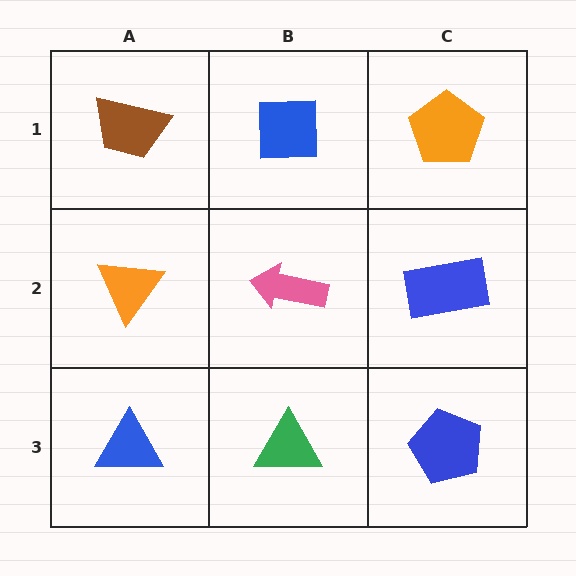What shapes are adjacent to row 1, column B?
A pink arrow (row 2, column B), a brown trapezoid (row 1, column A), an orange pentagon (row 1, column C).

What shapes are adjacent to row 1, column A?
An orange triangle (row 2, column A), a blue square (row 1, column B).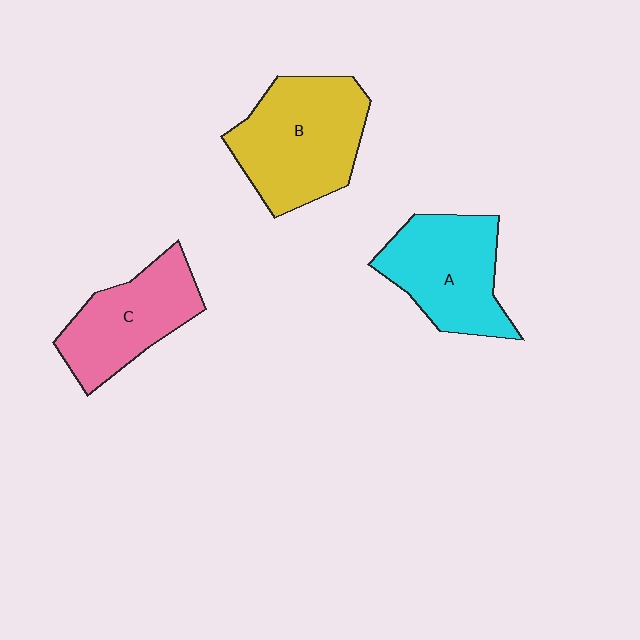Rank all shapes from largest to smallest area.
From largest to smallest: B (yellow), A (cyan), C (pink).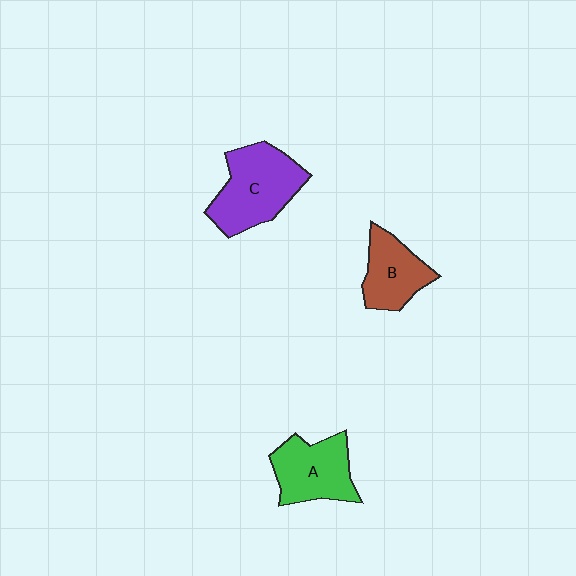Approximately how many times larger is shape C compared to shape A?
Approximately 1.2 times.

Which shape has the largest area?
Shape C (purple).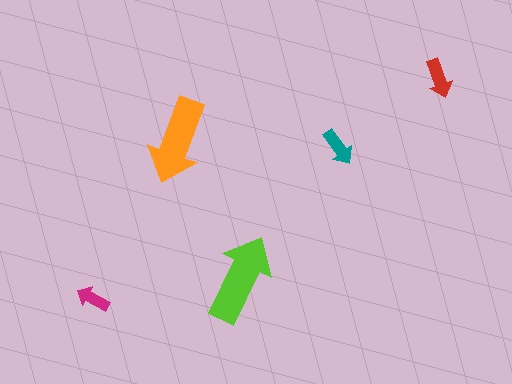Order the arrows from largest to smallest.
the lime one, the orange one, the red one, the teal one, the magenta one.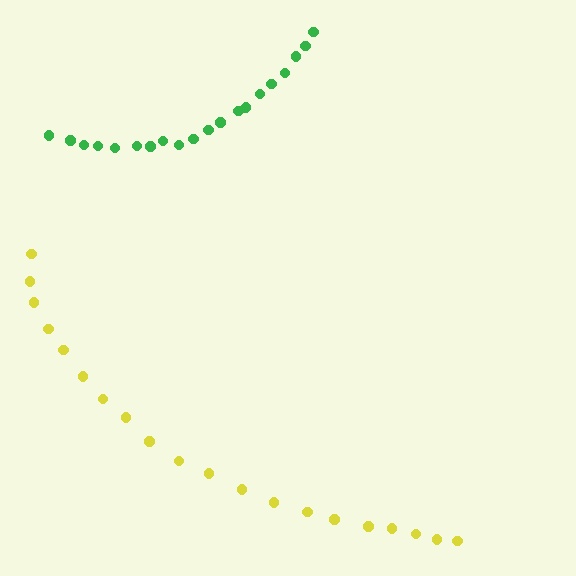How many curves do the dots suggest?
There are 2 distinct paths.